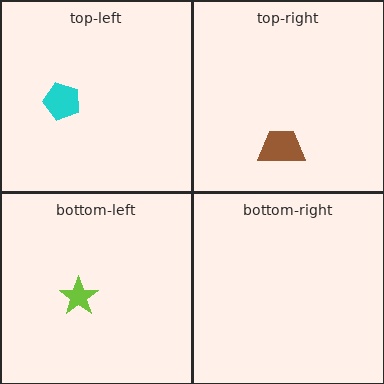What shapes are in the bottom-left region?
The lime star.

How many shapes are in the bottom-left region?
1.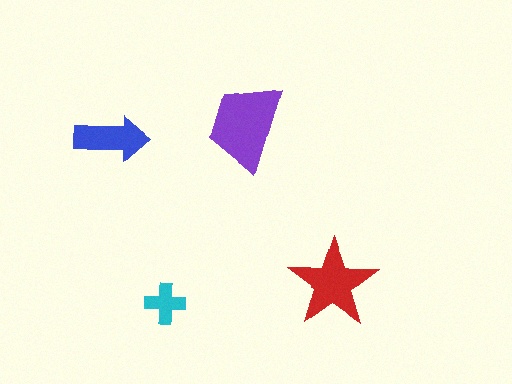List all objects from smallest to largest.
The cyan cross, the blue arrow, the red star, the purple trapezoid.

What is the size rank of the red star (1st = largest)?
2nd.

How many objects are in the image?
There are 4 objects in the image.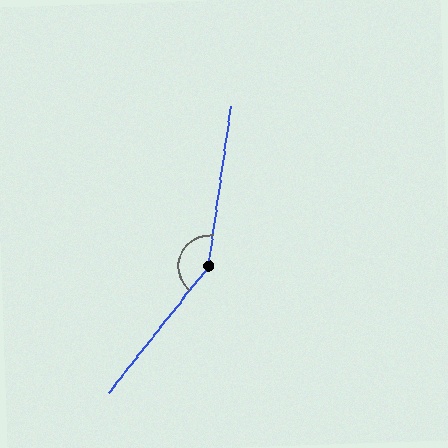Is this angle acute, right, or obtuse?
It is obtuse.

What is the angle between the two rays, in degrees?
Approximately 149 degrees.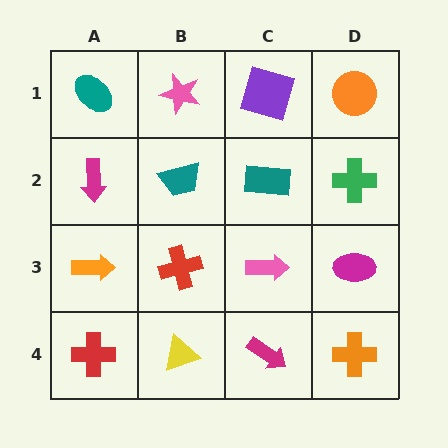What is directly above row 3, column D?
A green cross.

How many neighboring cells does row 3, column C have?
4.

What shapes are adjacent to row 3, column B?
A teal trapezoid (row 2, column B), a yellow triangle (row 4, column B), an orange arrow (row 3, column A), a pink arrow (row 3, column C).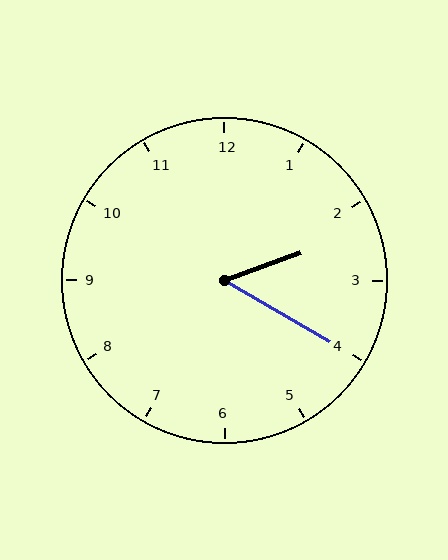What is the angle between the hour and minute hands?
Approximately 50 degrees.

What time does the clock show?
2:20.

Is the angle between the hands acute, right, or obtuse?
It is acute.